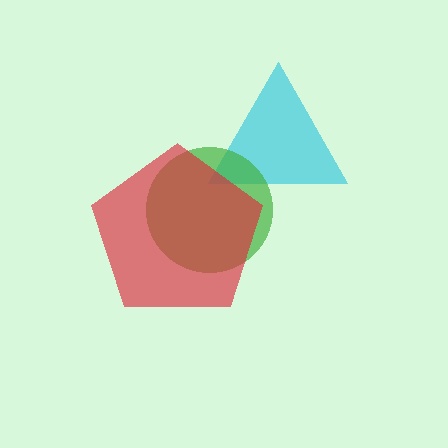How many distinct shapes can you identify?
There are 3 distinct shapes: a cyan triangle, a green circle, a red pentagon.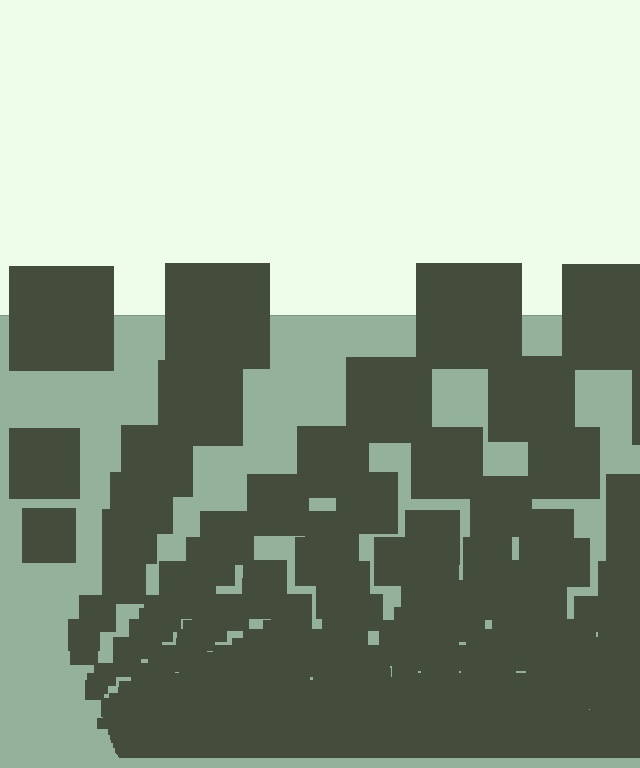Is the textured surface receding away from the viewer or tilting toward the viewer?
The surface appears to tilt toward the viewer. Texture elements get larger and sparser toward the top.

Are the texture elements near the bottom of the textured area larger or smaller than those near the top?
Smaller. The gradient is inverted — elements near the bottom are smaller and denser.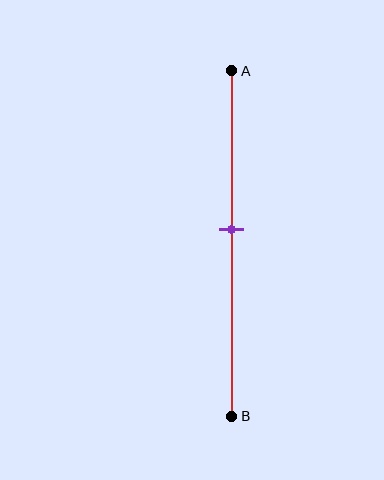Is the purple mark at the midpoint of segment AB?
No, the mark is at about 45% from A, not at the 50% midpoint.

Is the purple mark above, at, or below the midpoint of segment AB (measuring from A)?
The purple mark is above the midpoint of segment AB.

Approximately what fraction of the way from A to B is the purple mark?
The purple mark is approximately 45% of the way from A to B.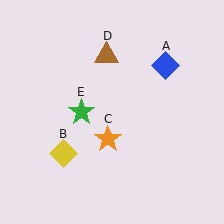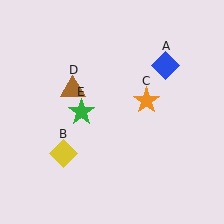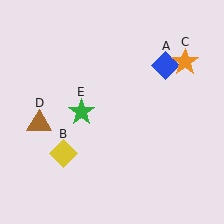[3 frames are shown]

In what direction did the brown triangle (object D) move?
The brown triangle (object D) moved down and to the left.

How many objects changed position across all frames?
2 objects changed position: orange star (object C), brown triangle (object D).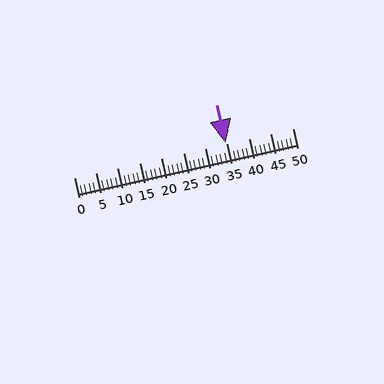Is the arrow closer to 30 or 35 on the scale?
The arrow is closer to 35.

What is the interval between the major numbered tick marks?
The major tick marks are spaced 5 units apart.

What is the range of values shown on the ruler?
The ruler shows values from 0 to 50.